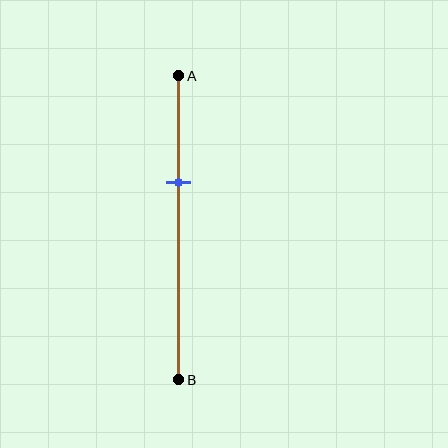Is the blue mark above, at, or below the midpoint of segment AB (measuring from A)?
The blue mark is above the midpoint of segment AB.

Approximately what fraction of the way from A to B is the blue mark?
The blue mark is approximately 35% of the way from A to B.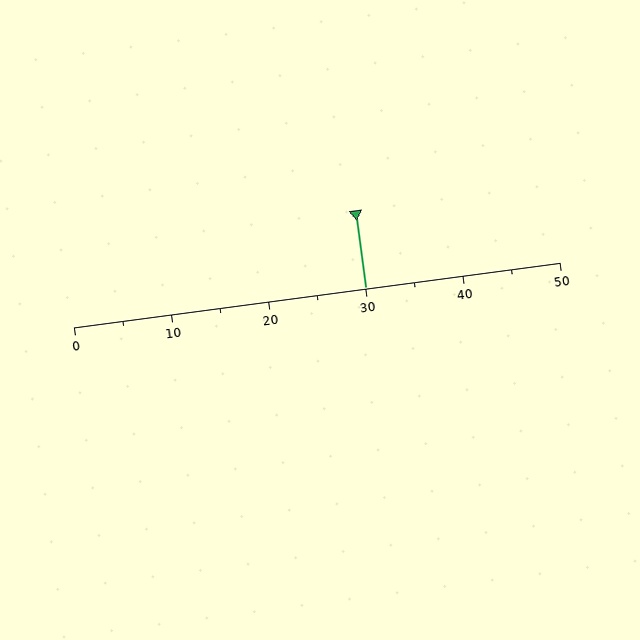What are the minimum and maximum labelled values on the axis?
The axis runs from 0 to 50.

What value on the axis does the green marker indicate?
The marker indicates approximately 30.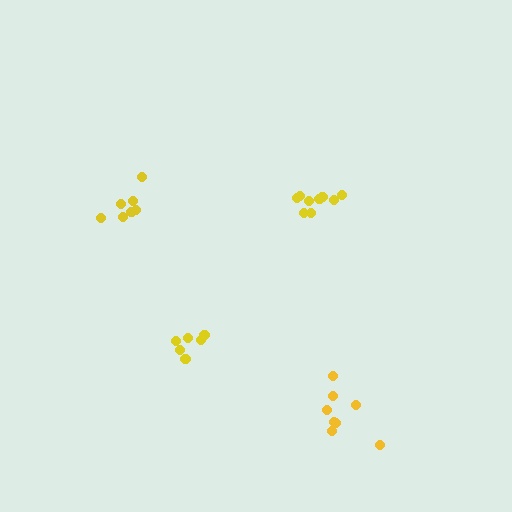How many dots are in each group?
Group 1: 6 dots, Group 2: 7 dots, Group 3: 9 dots, Group 4: 8 dots (30 total).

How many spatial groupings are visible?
There are 4 spatial groupings.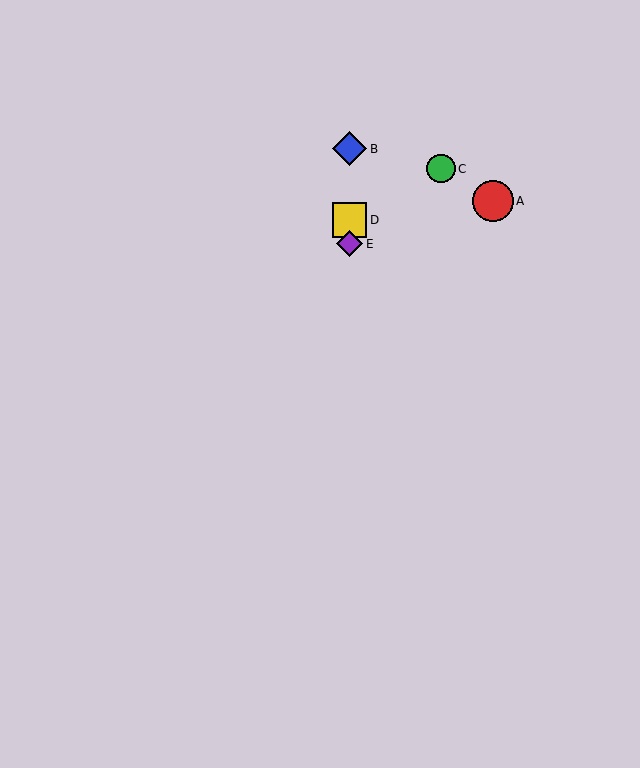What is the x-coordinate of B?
Object B is at x≈350.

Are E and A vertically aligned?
No, E is at x≈350 and A is at x≈493.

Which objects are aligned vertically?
Objects B, D, E are aligned vertically.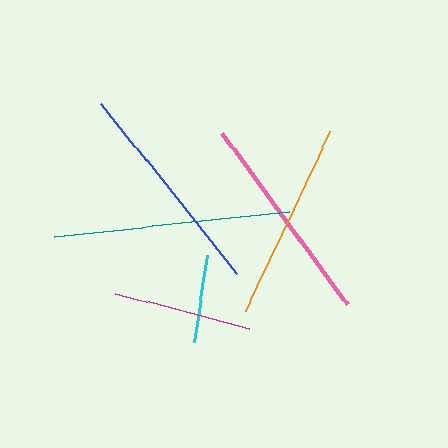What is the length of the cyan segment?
The cyan segment is approximately 88 pixels long.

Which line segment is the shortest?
The cyan line is the shortest at approximately 88 pixels.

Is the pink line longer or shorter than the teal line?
The teal line is longer than the pink line.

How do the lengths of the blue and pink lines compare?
The blue and pink lines are approximately the same length.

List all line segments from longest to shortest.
From longest to shortest: teal, blue, pink, orange, magenta, cyan.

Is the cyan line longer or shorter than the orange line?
The orange line is longer than the cyan line.